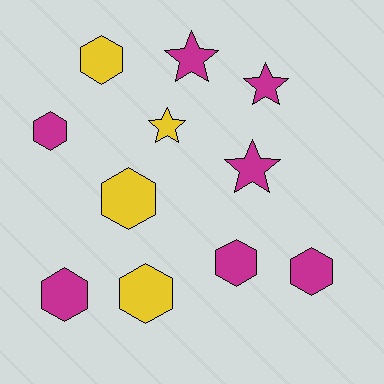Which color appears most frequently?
Magenta, with 7 objects.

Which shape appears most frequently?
Hexagon, with 7 objects.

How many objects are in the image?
There are 11 objects.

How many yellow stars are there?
There is 1 yellow star.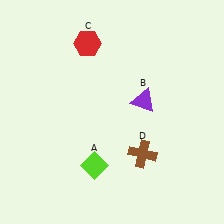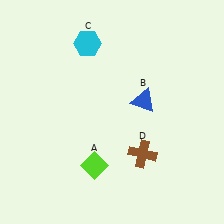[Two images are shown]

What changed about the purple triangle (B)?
In Image 1, B is purple. In Image 2, it changed to blue.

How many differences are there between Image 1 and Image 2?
There are 2 differences between the two images.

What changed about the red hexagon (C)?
In Image 1, C is red. In Image 2, it changed to cyan.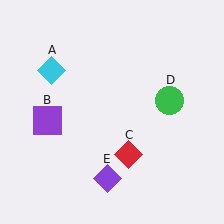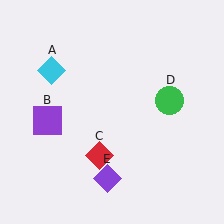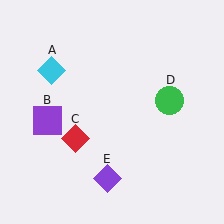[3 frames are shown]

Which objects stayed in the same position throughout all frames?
Cyan diamond (object A) and purple square (object B) and green circle (object D) and purple diamond (object E) remained stationary.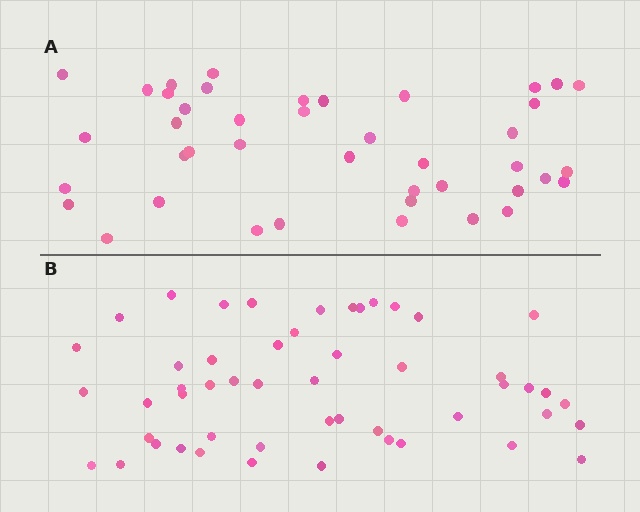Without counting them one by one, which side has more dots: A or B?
Region B (the bottom region) has more dots.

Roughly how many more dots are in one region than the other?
Region B has roughly 8 or so more dots than region A.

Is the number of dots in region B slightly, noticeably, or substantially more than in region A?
Region B has only slightly more — the two regions are fairly close. The ratio is roughly 1.2 to 1.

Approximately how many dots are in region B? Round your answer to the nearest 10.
About 50 dots. (The exact count is 51, which rounds to 50.)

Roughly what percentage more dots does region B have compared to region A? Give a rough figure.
About 20% more.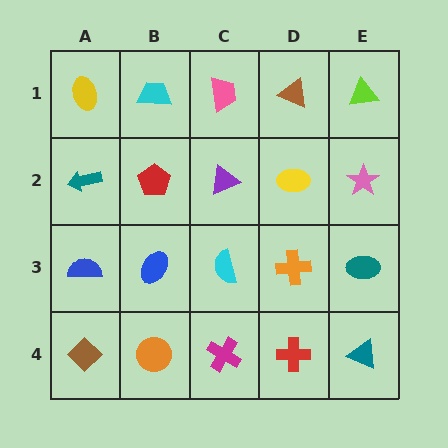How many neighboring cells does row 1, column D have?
3.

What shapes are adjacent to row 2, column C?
A pink trapezoid (row 1, column C), a cyan semicircle (row 3, column C), a red pentagon (row 2, column B), a yellow ellipse (row 2, column D).